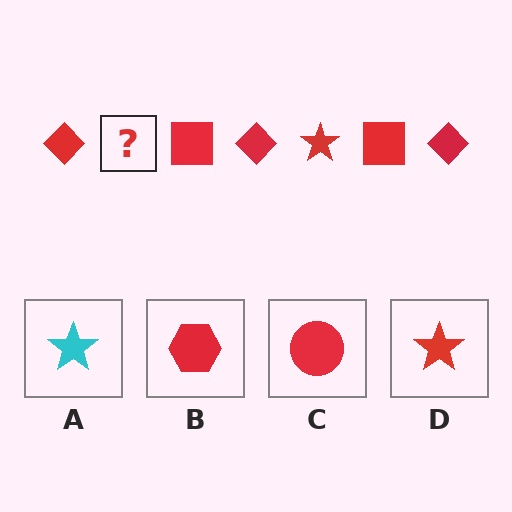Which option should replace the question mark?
Option D.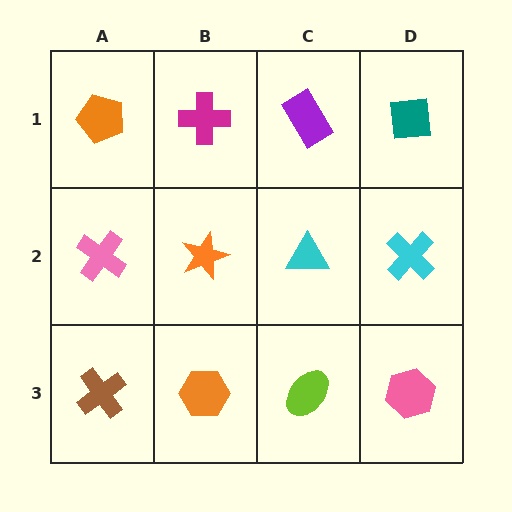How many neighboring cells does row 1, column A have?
2.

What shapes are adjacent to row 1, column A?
A pink cross (row 2, column A), a magenta cross (row 1, column B).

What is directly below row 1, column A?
A pink cross.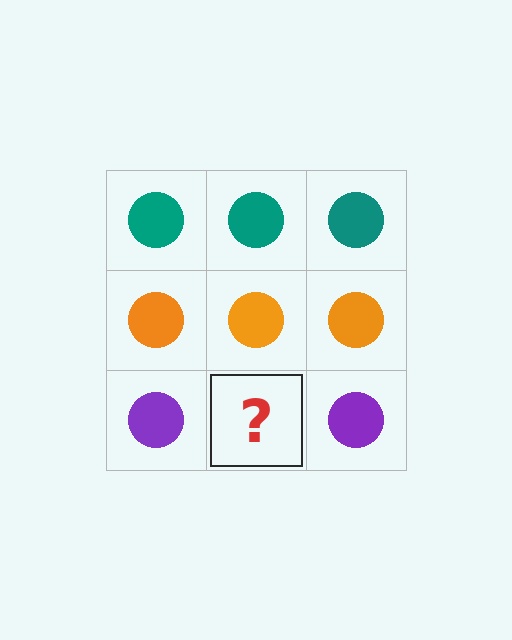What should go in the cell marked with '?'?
The missing cell should contain a purple circle.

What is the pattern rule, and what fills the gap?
The rule is that each row has a consistent color. The gap should be filled with a purple circle.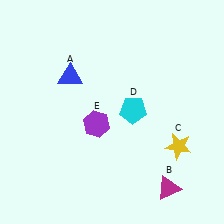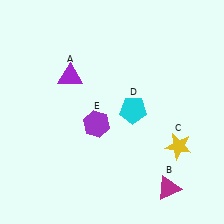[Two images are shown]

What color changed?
The triangle (A) changed from blue in Image 1 to purple in Image 2.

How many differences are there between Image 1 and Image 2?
There is 1 difference between the two images.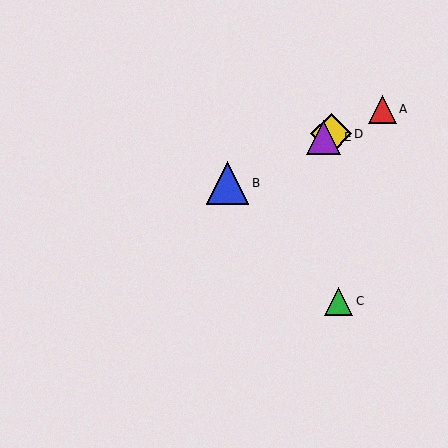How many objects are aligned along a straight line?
4 objects (A, B, D, E) are aligned along a straight line.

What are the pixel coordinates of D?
Object D is at (331, 134).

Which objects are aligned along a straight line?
Objects A, B, D, E are aligned along a straight line.